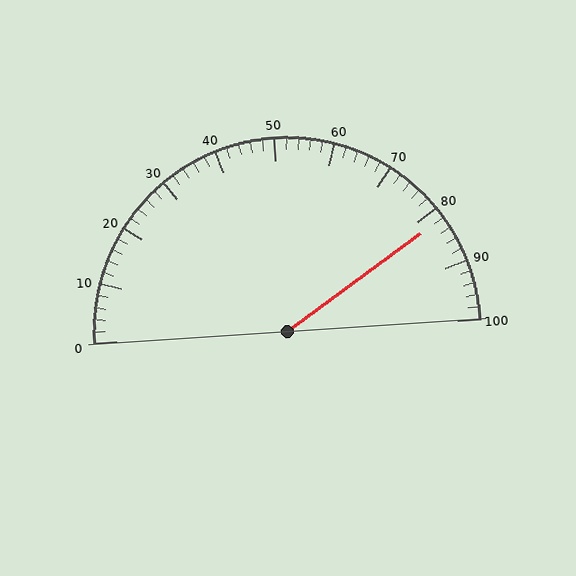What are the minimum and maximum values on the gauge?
The gauge ranges from 0 to 100.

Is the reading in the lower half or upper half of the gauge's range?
The reading is in the upper half of the range (0 to 100).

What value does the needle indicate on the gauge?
The needle indicates approximately 82.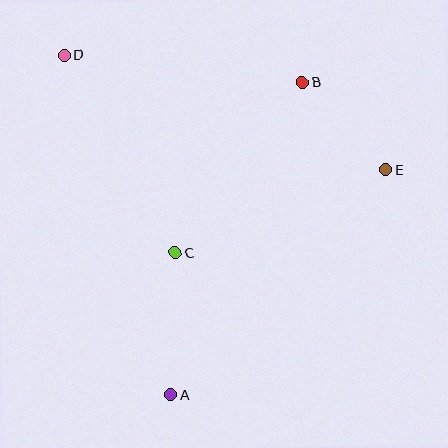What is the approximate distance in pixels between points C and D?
The distance between C and D is approximately 226 pixels.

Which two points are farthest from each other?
Points A and D are farthest from each other.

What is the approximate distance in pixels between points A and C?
The distance between A and C is approximately 142 pixels.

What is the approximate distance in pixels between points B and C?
The distance between B and C is approximately 212 pixels.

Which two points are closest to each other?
Points B and E are closest to each other.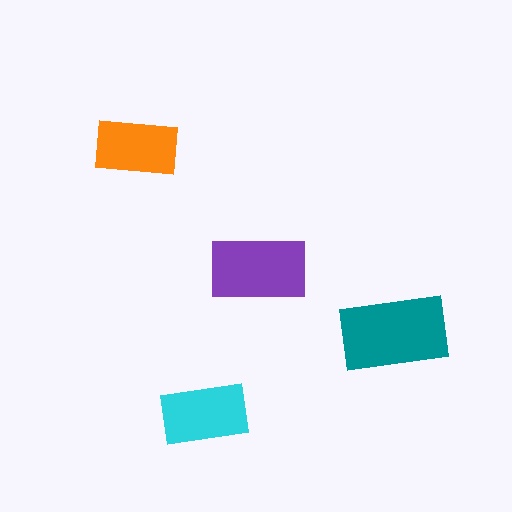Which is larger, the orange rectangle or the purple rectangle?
The purple one.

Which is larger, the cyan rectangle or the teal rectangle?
The teal one.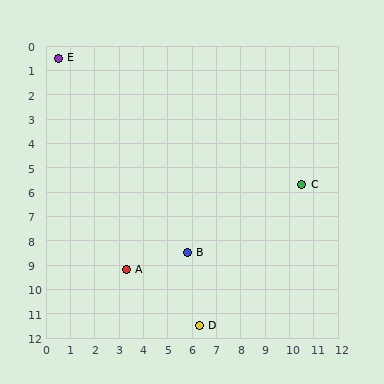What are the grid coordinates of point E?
Point E is at approximately (0.5, 0.5).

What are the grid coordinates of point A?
Point A is at approximately (3.3, 9.2).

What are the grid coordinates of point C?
Point C is at approximately (10.5, 5.7).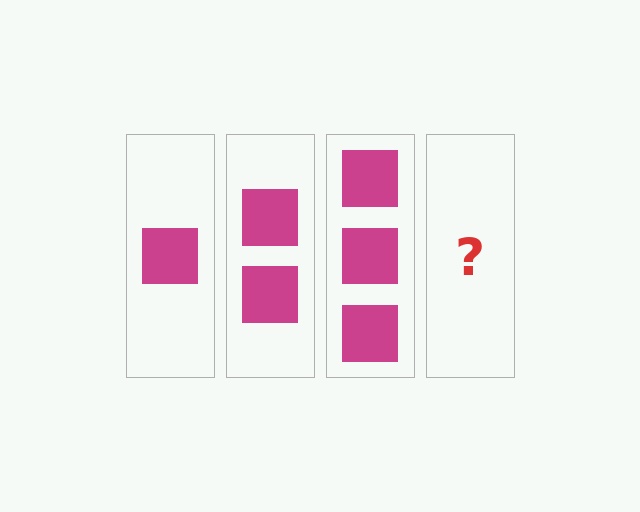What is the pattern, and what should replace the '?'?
The pattern is that each step adds one more square. The '?' should be 4 squares.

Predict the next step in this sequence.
The next step is 4 squares.